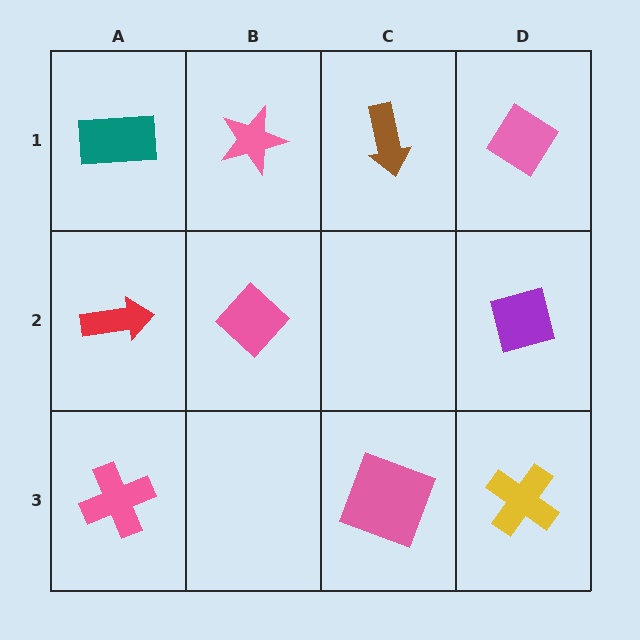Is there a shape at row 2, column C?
No, that cell is empty.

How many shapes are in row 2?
3 shapes.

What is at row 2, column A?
A red arrow.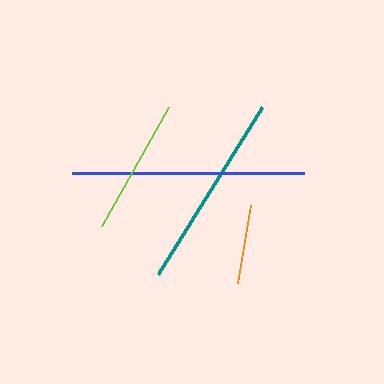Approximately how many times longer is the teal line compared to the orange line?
The teal line is approximately 2.5 times the length of the orange line.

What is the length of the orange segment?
The orange segment is approximately 79 pixels long.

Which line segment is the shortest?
The orange line is the shortest at approximately 79 pixels.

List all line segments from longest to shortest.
From longest to shortest: blue, teal, lime, orange.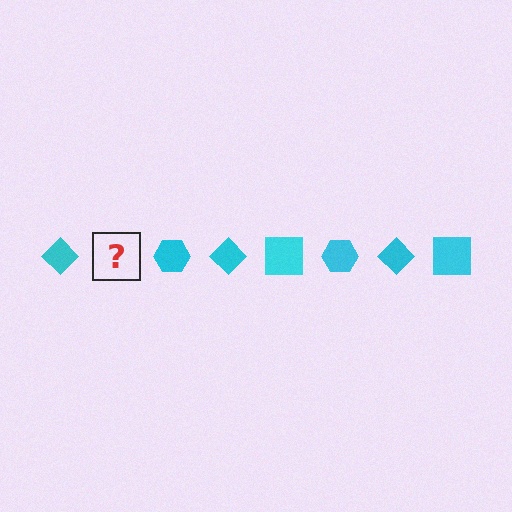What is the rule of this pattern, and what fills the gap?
The rule is that the pattern cycles through diamond, square, hexagon shapes in cyan. The gap should be filled with a cyan square.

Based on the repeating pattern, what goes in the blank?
The blank should be a cyan square.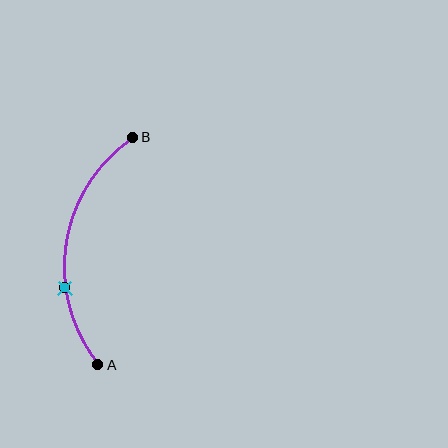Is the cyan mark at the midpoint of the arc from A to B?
No. The cyan mark lies on the arc but is closer to endpoint A. The arc midpoint would be at the point on the curve equidistant along the arc from both A and B.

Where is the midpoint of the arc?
The arc midpoint is the point on the curve farthest from the straight line joining A and B. It sits to the left of that line.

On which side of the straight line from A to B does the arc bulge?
The arc bulges to the left of the straight line connecting A and B.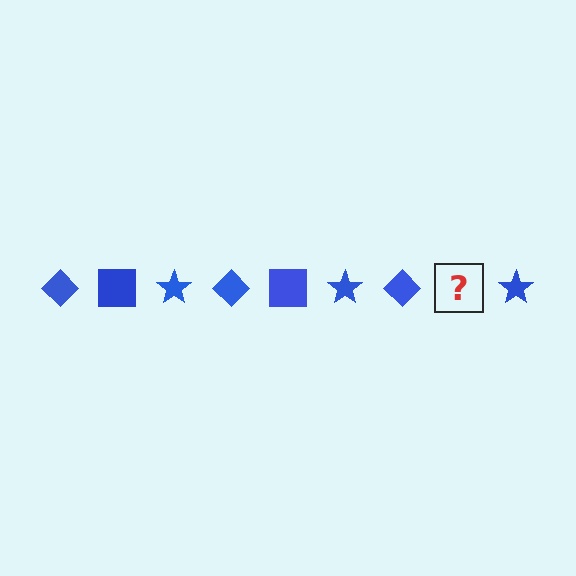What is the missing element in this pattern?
The missing element is a blue square.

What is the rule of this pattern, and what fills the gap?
The rule is that the pattern cycles through diamond, square, star shapes in blue. The gap should be filled with a blue square.